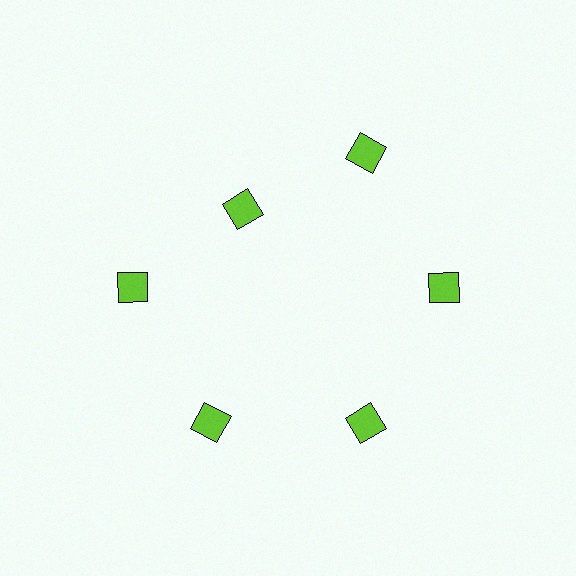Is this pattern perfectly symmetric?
No. The 6 lime diamonds are arranged in a ring, but one element near the 11 o'clock position is pulled inward toward the center, breaking the 6-fold rotational symmetry.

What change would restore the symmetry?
The symmetry would be restored by moving it outward, back onto the ring so that all 6 diamonds sit at equal angles and equal distance from the center.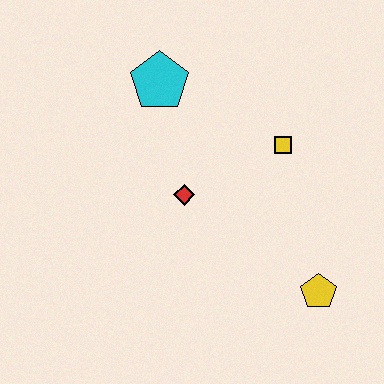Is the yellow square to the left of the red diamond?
No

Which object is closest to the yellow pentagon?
The yellow square is closest to the yellow pentagon.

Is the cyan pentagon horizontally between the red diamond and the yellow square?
No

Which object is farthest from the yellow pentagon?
The cyan pentagon is farthest from the yellow pentagon.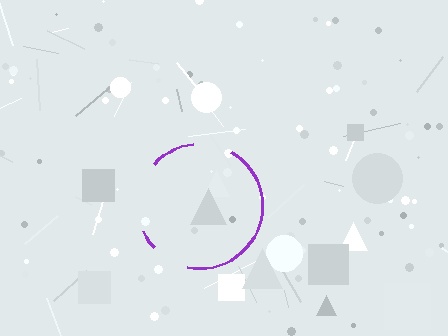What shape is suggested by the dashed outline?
The dashed outline suggests a circle.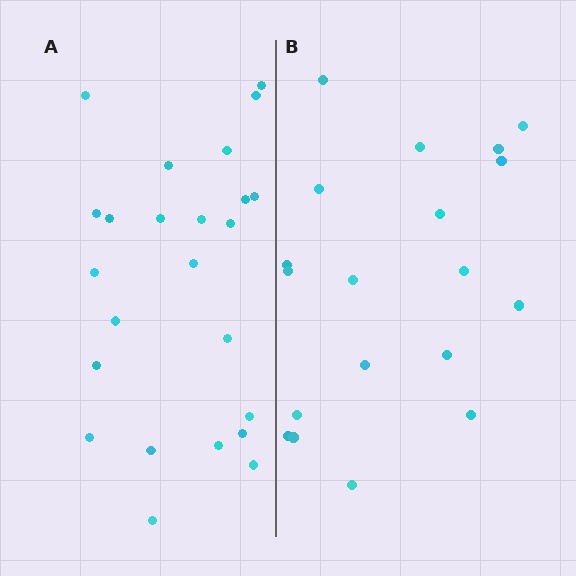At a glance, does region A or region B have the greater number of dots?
Region A (the left region) has more dots.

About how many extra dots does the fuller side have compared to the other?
Region A has about 5 more dots than region B.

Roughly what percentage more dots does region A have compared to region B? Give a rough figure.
About 25% more.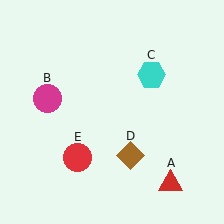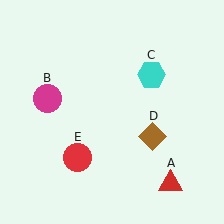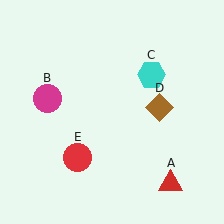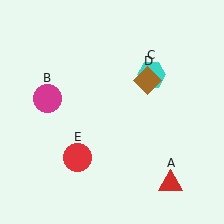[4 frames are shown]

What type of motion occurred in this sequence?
The brown diamond (object D) rotated counterclockwise around the center of the scene.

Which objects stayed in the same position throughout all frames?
Red triangle (object A) and magenta circle (object B) and cyan hexagon (object C) and red circle (object E) remained stationary.